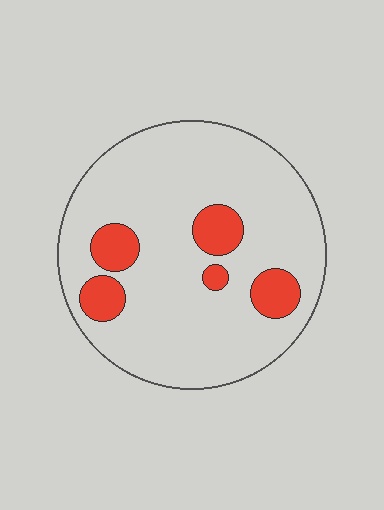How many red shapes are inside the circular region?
5.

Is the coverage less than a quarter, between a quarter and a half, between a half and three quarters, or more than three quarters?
Less than a quarter.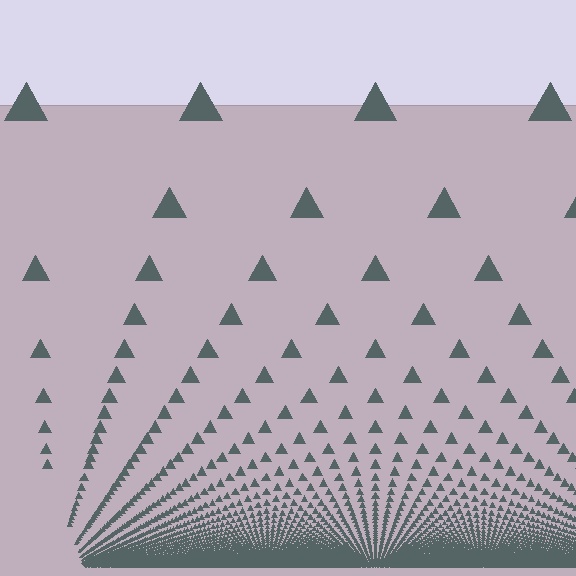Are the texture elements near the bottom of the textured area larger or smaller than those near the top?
Smaller. The gradient is inverted — elements near the bottom are smaller and denser.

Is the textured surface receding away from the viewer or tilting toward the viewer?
The surface appears to tilt toward the viewer. Texture elements get larger and sparser toward the top.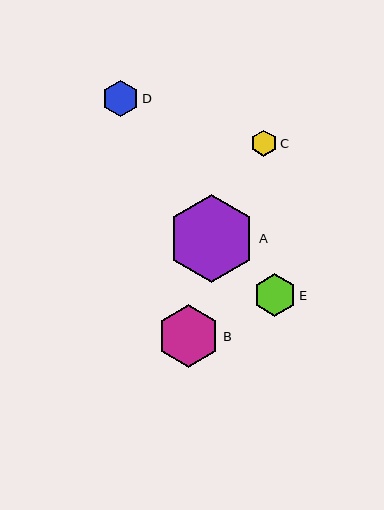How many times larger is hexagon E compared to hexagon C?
Hexagon E is approximately 1.6 times the size of hexagon C.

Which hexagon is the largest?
Hexagon A is the largest with a size of approximately 88 pixels.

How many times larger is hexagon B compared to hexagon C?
Hexagon B is approximately 2.4 times the size of hexagon C.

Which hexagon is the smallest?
Hexagon C is the smallest with a size of approximately 26 pixels.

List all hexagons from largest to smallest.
From largest to smallest: A, B, E, D, C.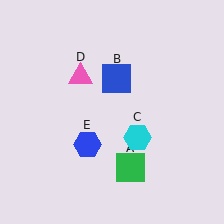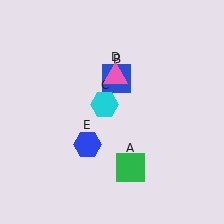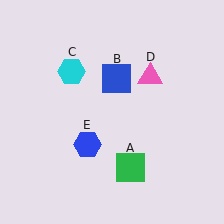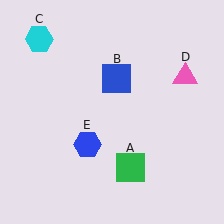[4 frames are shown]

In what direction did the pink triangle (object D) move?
The pink triangle (object D) moved right.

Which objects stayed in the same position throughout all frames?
Green square (object A) and blue square (object B) and blue hexagon (object E) remained stationary.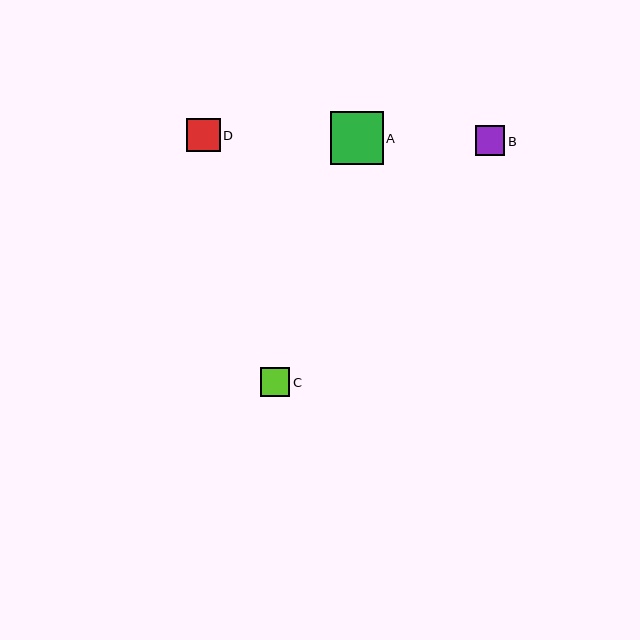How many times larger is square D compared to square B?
Square D is approximately 1.2 times the size of square B.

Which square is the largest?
Square A is the largest with a size of approximately 53 pixels.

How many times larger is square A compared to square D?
Square A is approximately 1.6 times the size of square D.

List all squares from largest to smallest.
From largest to smallest: A, D, B, C.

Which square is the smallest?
Square C is the smallest with a size of approximately 29 pixels.